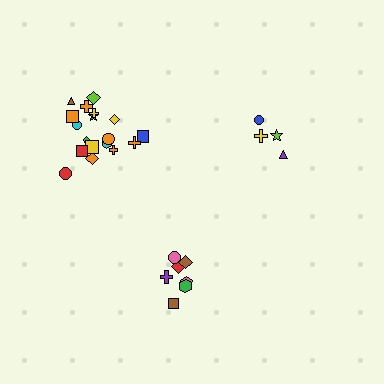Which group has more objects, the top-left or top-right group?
The top-left group.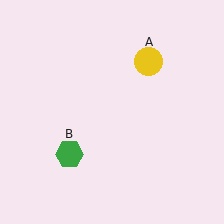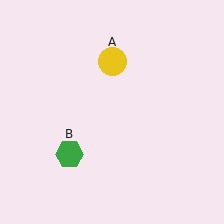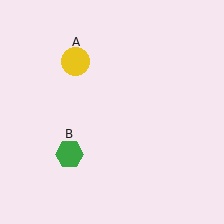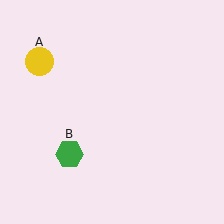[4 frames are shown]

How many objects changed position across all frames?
1 object changed position: yellow circle (object A).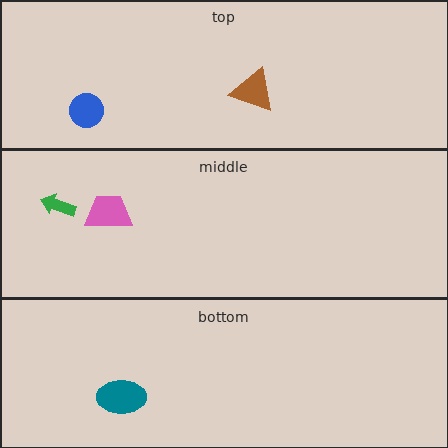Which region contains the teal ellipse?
The bottom region.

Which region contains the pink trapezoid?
The middle region.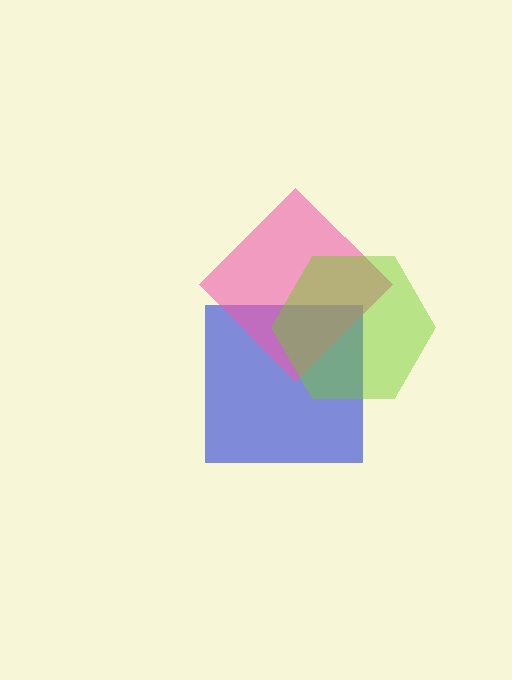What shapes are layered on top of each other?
The layered shapes are: a blue square, a pink diamond, a lime hexagon.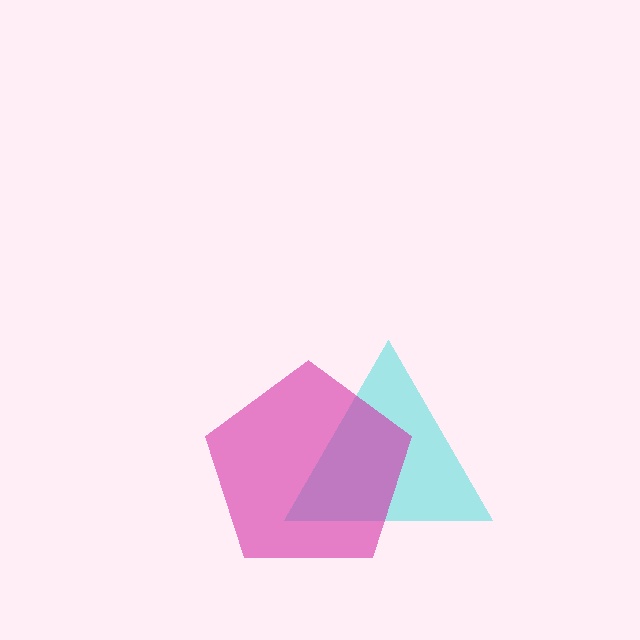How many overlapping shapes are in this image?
There are 2 overlapping shapes in the image.